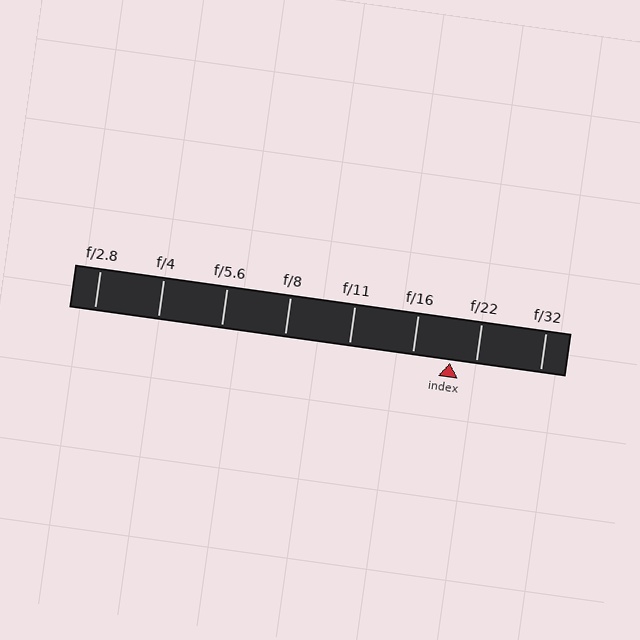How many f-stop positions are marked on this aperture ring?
There are 8 f-stop positions marked.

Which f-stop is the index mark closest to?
The index mark is closest to f/22.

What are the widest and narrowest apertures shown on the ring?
The widest aperture shown is f/2.8 and the narrowest is f/32.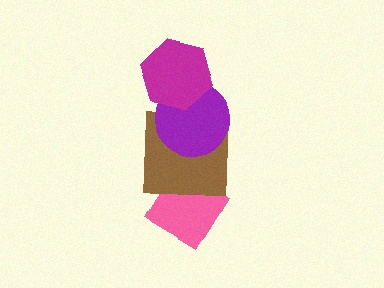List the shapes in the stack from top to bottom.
From top to bottom: the magenta hexagon, the purple circle, the brown square, the pink diamond.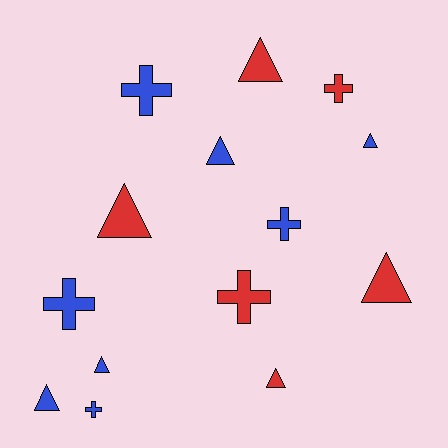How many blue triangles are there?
There are 4 blue triangles.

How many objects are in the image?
There are 14 objects.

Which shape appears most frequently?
Triangle, with 8 objects.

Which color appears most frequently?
Blue, with 8 objects.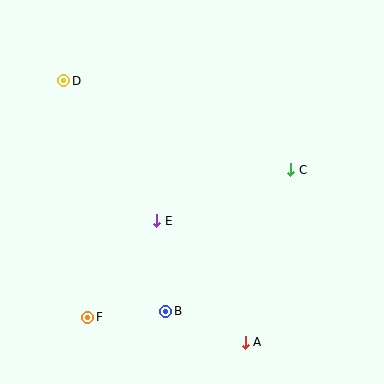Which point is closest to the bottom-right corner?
Point A is closest to the bottom-right corner.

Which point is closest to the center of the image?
Point E at (157, 221) is closest to the center.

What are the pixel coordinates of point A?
Point A is at (245, 342).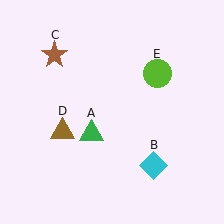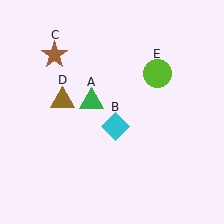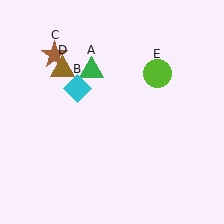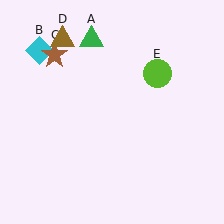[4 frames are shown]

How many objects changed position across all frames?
3 objects changed position: green triangle (object A), cyan diamond (object B), brown triangle (object D).